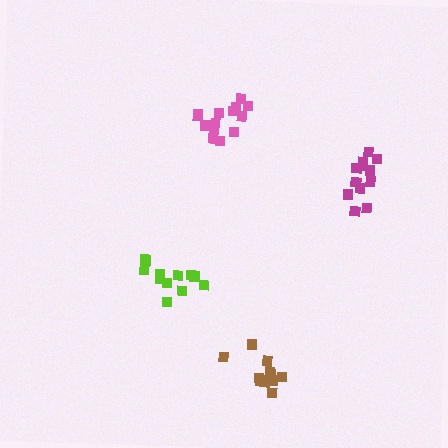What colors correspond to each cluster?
The clusters are colored: brown, magenta, lime, pink.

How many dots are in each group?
Group 1: 12 dots, Group 2: 12 dots, Group 3: 11 dots, Group 4: 15 dots (50 total).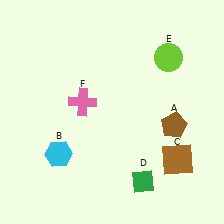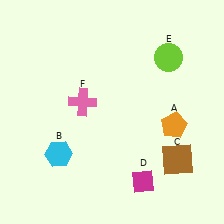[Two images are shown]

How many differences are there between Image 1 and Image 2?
There are 2 differences between the two images.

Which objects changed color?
A changed from brown to orange. D changed from green to magenta.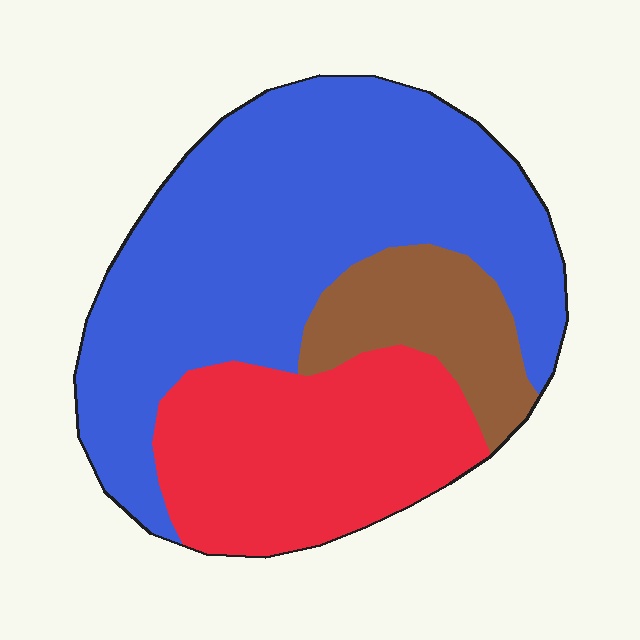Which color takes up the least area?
Brown, at roughly 15%.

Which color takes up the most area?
Blue, at roughly 55%.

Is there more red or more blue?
Blue.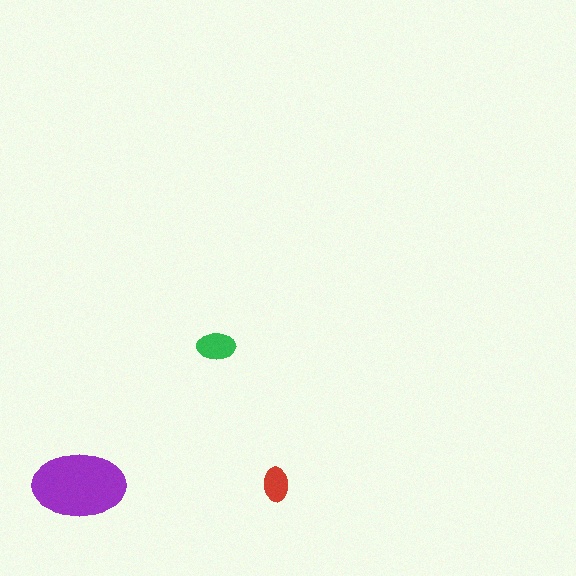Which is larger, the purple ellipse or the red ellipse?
The purple one.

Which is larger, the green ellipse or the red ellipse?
The green one.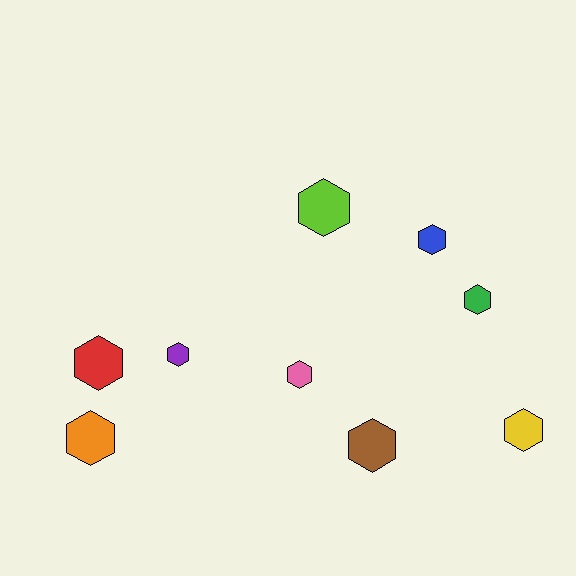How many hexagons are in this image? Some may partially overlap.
There are 9 hexagons.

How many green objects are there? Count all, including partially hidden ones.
There is 1 green object.